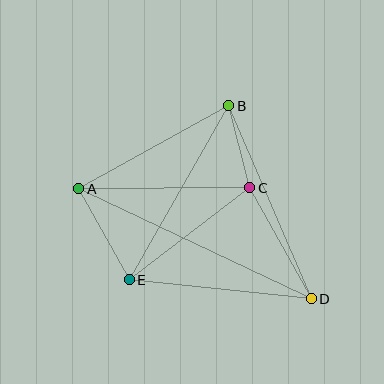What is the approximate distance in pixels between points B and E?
The distance between B and E is approximately 200 pixels.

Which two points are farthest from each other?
Points A and D are farthest from each other.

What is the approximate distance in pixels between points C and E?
The distance between C and E is approximately 152 pixels.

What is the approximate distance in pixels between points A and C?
The distance between A and C is approximately 171 pixels.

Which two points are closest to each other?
Points B and C are closest to each other.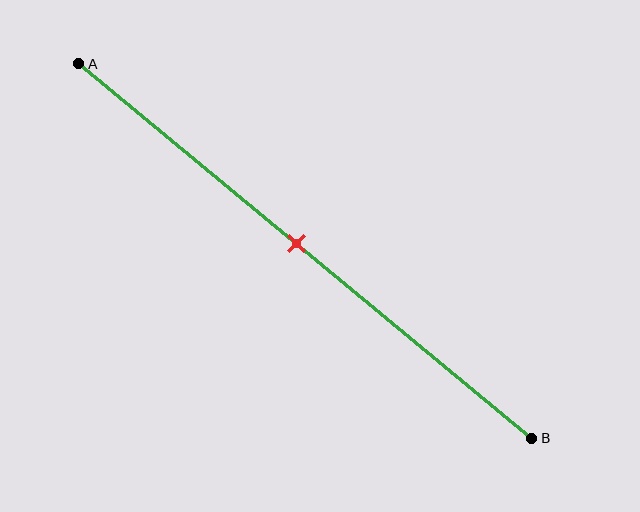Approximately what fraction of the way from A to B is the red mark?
The red mark is approximately 50% of the way from A to B.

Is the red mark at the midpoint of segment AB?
Yes, the mark is approximately at the midpoint.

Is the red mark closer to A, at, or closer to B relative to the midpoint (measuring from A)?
The red mark is approximately at the midpoint of segment AB.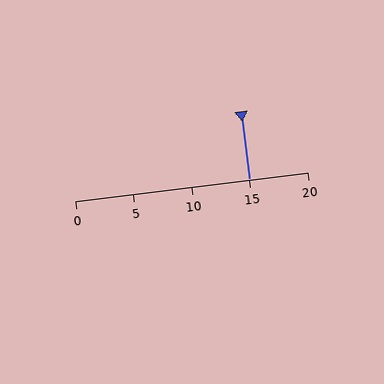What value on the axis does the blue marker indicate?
The marker indicates approximately 15.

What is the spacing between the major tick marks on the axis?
The major ticks are spaced 5 apart.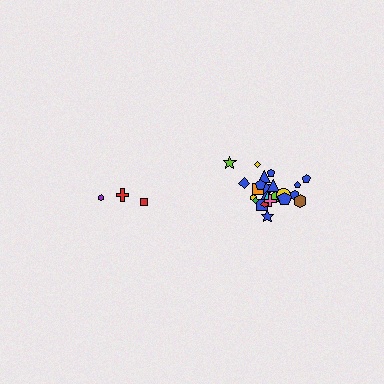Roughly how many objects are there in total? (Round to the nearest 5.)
Roughly 30 objects in total.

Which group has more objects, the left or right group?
The right group.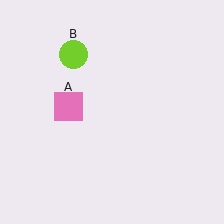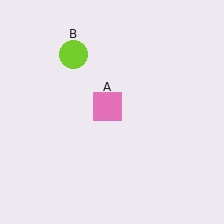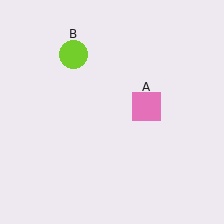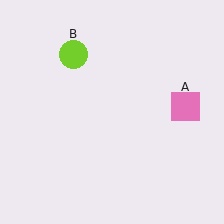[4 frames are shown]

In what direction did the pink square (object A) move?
The pink square (object A) moved right.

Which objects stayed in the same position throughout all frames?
Lime circle (object B) remained stationary.